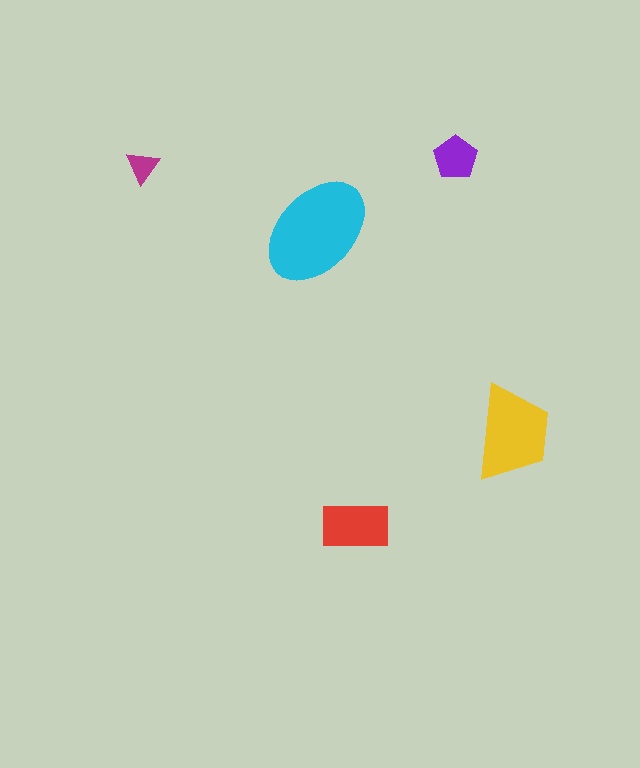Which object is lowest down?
The red rectangle is bottommost.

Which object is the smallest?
The magenta triangle.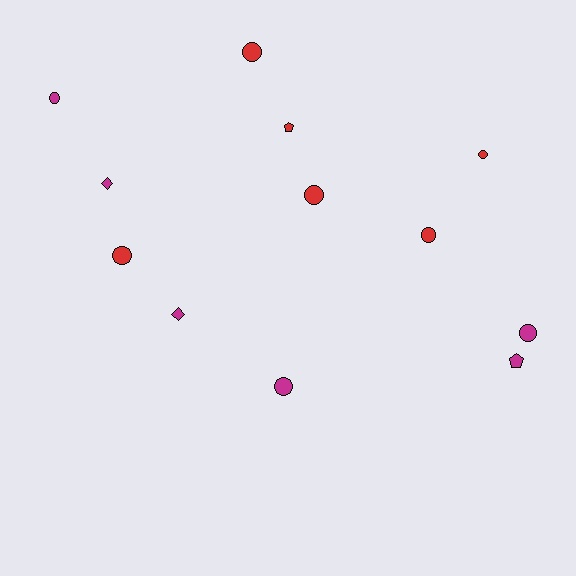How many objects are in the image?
There are 12 objects.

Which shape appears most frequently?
Circle, with 8 objects.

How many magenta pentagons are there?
There is 1 magenta pentagon.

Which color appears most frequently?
Magenta, with 6 objects.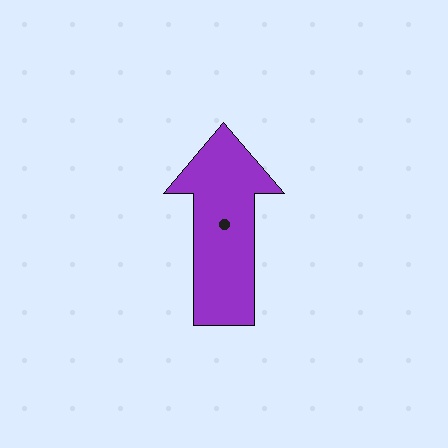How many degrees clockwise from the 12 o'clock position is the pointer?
Approximately 360 degrees.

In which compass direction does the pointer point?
North.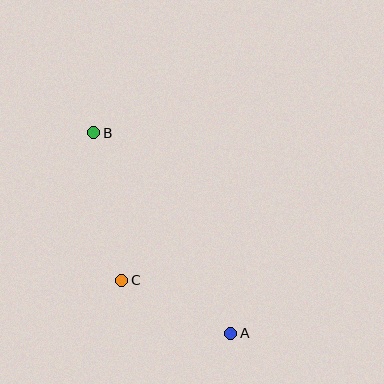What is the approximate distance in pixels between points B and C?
The distance between B and C is approximately 150 pixels.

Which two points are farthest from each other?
Points A and B are farthest from each other.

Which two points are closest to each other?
Points A and C are closest to each other.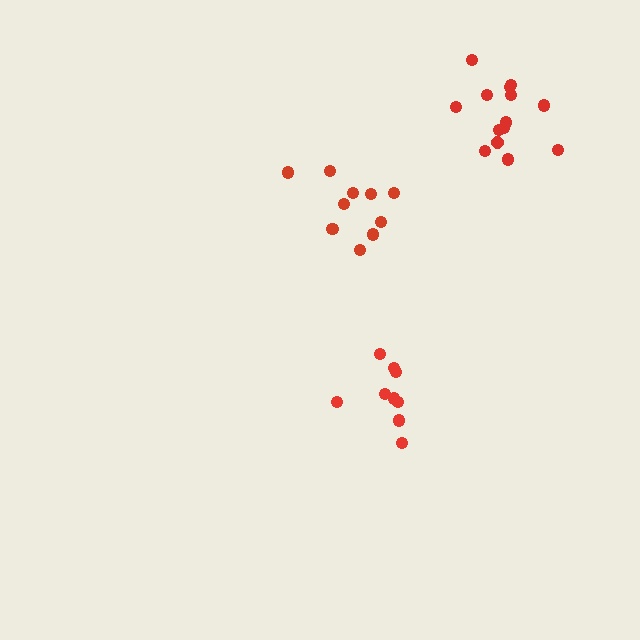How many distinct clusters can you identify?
There are 3 distinct clusters.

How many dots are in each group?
Group 1: 10 dots, Group 2: 14 dots, Group 3: 9 dots (33 total).